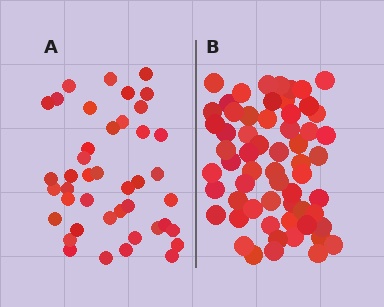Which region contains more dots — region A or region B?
Region B (the right region) has more dots.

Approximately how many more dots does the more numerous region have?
Region B has approximately 20 more dots than region A.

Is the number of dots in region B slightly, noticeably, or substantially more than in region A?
Region B has noticeably more, but not dramatically so. The ratio is roughly 1.4 to 1.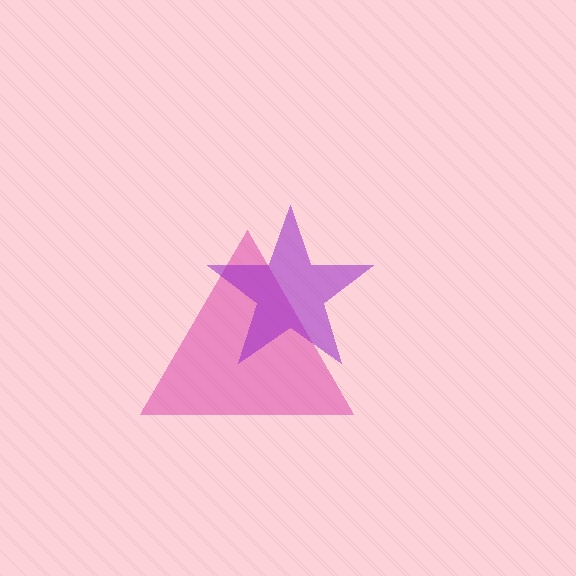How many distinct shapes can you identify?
There are 2 distinct shapes: a magenta triangle, a purple star.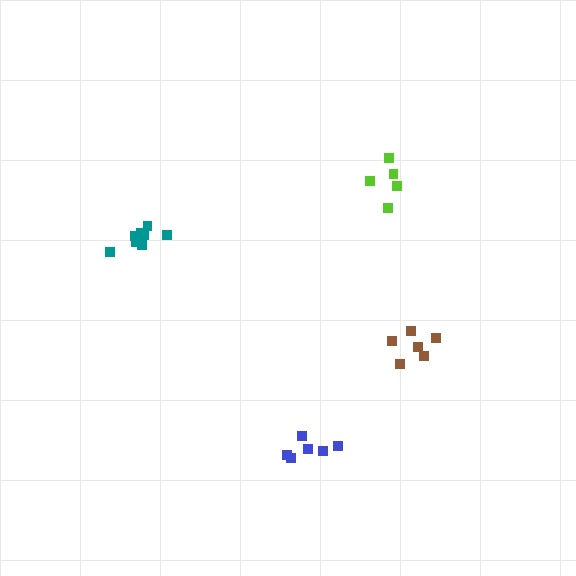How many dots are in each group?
Group 1: 6 dots, Group 2: 5 dots, Group 3: 6 dots, Group 4: 10 dots (27 total).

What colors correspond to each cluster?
The clusters are colored: brown, lime, blue, teal.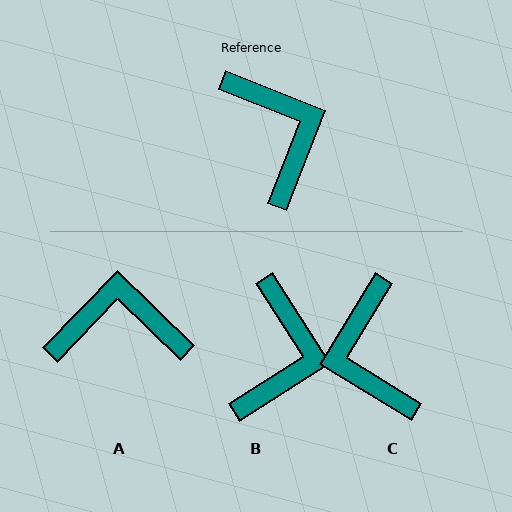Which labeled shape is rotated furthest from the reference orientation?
C, about 170 degrees away.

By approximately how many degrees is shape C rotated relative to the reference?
Approximately 170 degrees counter-clockwise.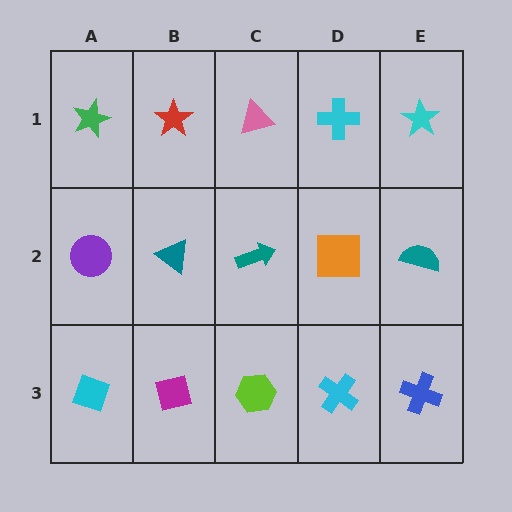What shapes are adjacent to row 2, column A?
A green star (row 1, column A), a cyan diamond (row 3, column A), a teal triangle (row 2, column B).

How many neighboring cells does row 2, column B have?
4.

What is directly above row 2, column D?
A cyan cross.